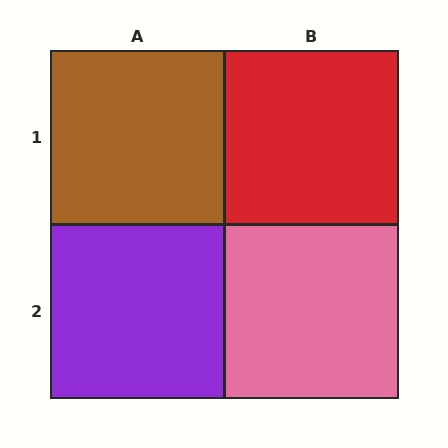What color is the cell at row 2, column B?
Pink.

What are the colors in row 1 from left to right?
Brown, red.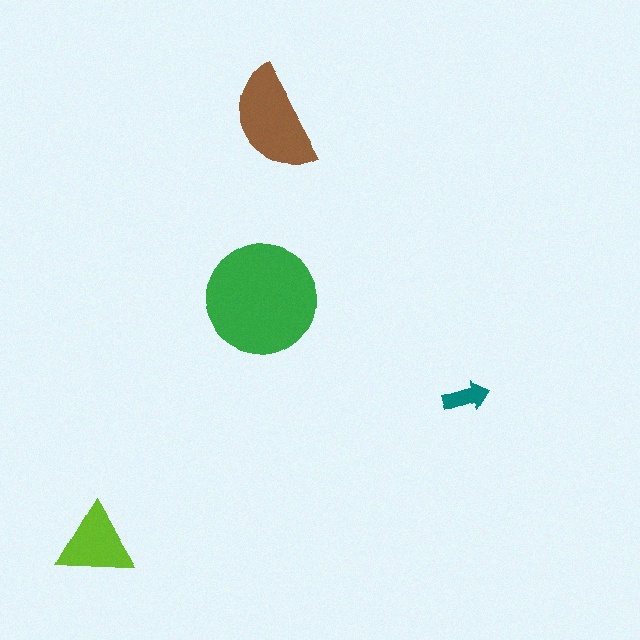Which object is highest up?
The brown semicircle is topmost.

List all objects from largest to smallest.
The green circle, the brown semicircle, the lime triangle, the teal arrow.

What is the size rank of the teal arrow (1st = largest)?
4th.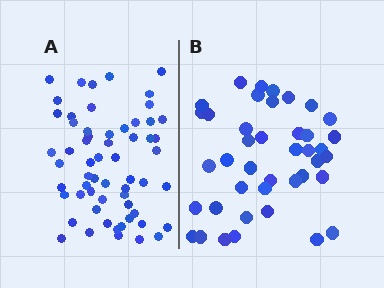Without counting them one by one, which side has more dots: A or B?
Region A (the left region) has more dots.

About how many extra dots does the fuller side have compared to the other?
Region A has approximately 20 more dots than region B.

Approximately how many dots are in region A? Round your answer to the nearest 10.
About 60 dots.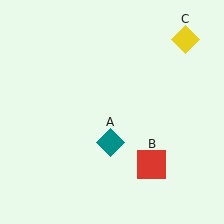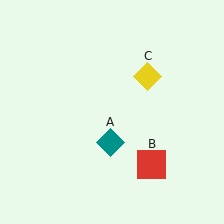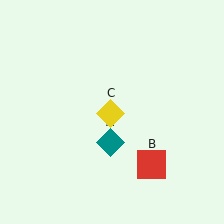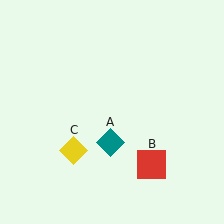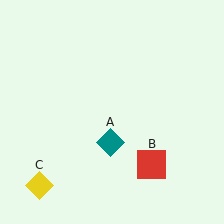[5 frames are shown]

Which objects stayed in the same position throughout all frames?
Teal diamond (object A) and red square (object B) remained stationary.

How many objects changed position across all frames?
1 object changed position: yellow diamond (object C).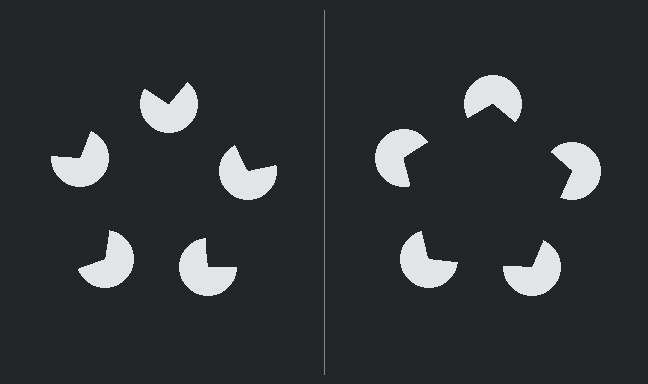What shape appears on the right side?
An illusory pentagon.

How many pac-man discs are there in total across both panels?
10 — 5 on each side.